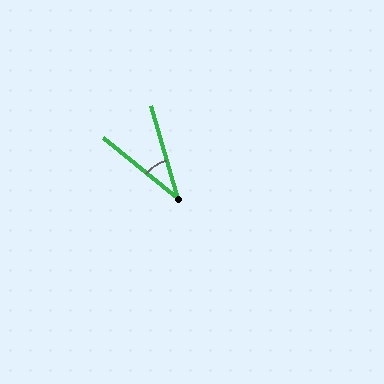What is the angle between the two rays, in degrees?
Approximately 35 degrees.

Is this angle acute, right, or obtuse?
It is acute.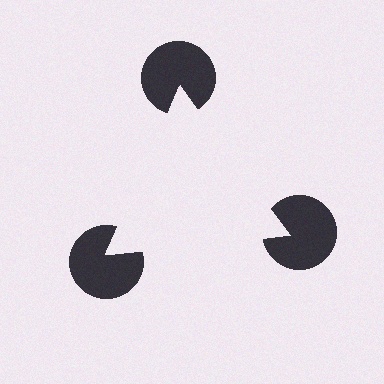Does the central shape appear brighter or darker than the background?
It typically appears slightly brighter than the background, even though no actual brightness change is drawn.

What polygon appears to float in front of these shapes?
An illusory triangle — its edges are inferred from the aligned wedge cuts in the pac-man discs, not physically drawn.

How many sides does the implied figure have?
3 sides.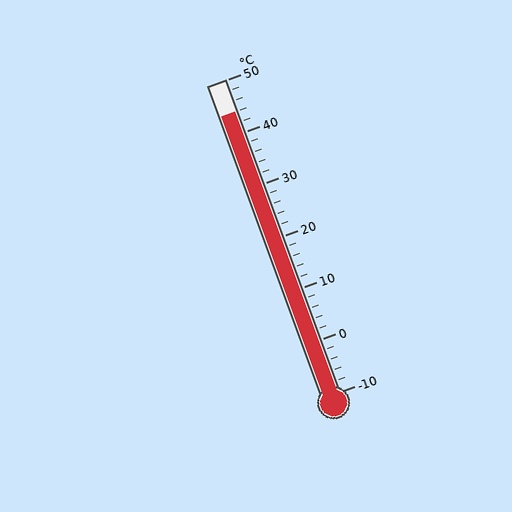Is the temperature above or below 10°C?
The temperature is above 10°C.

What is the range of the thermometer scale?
The thermometer scale ranges from -10°C to 50°C.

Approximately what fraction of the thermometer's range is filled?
The thermometer is filled to approximately 90% of its range.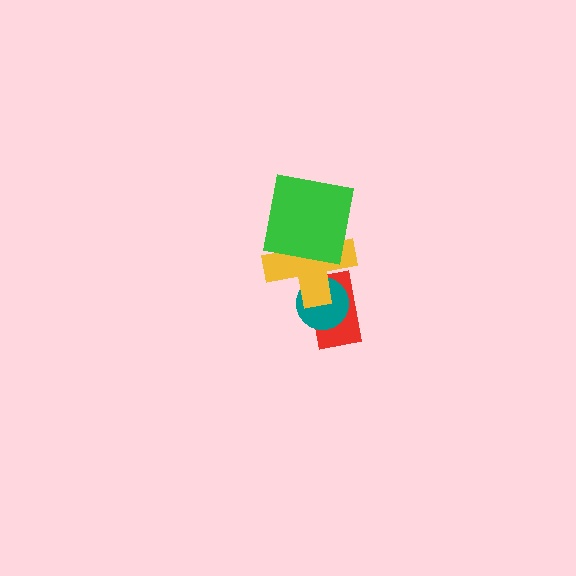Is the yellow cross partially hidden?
Yes, it is partially covered by another shape.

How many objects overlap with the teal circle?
2 objects overlap with the teal circle.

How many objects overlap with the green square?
1 object overlaps with the green square.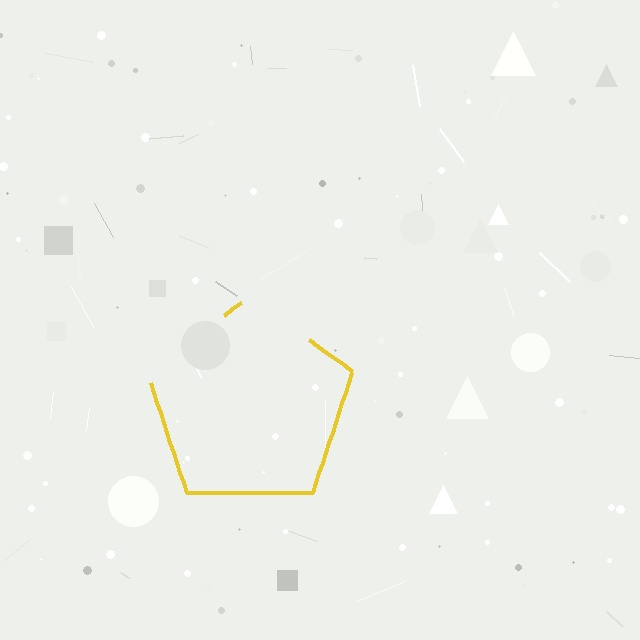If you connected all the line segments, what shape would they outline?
They would outline a pentagon.